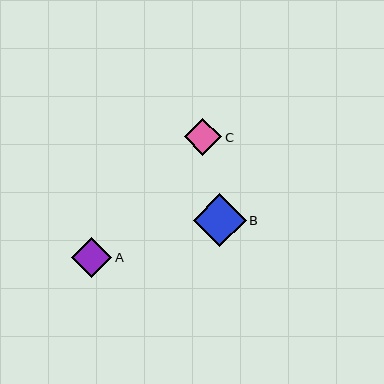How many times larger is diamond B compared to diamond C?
Diamond B is approximately 1.4 times the size of diamond C.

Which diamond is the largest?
Diamond B is the largest with a size of approximately 53 pixels.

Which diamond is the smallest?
Diamond C is the smallest with a size of approximately 38 pixels.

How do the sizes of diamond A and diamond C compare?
Diamond A and diamond C are approximately the same size.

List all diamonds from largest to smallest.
From largest to smallest: B, A, C.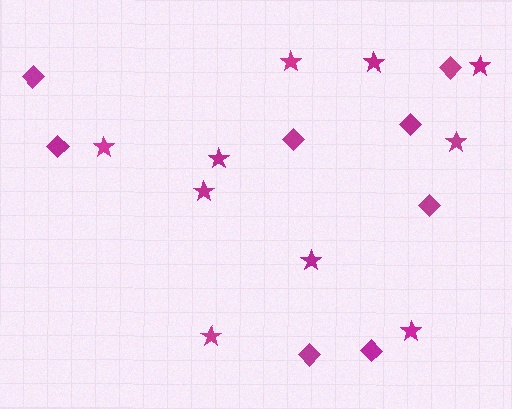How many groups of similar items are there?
There are 2 groups: one group of diamonds (8) and one group of stars (10).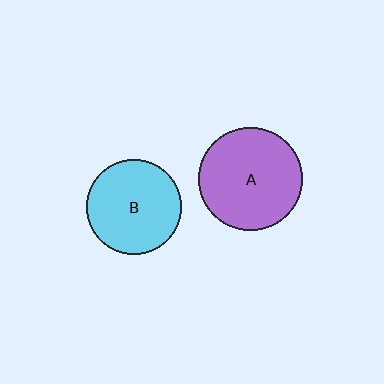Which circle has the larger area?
Circle A (purple).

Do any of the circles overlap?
No, none of the circles overlap.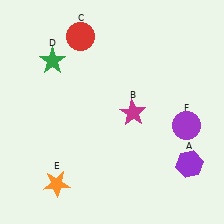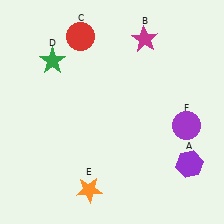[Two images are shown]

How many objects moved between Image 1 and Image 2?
2 objects moved between the two images.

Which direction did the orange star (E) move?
The orange star (E) moved right.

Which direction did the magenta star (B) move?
The magenta star (B) moved up.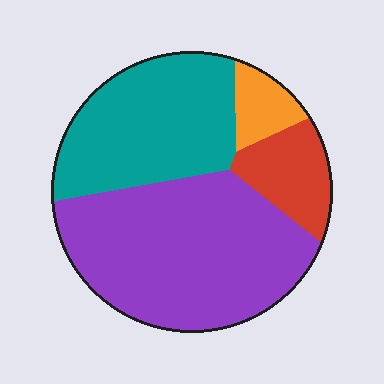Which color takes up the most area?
Purple, at roughly 50%.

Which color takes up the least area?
Orange, at roughly 5%.